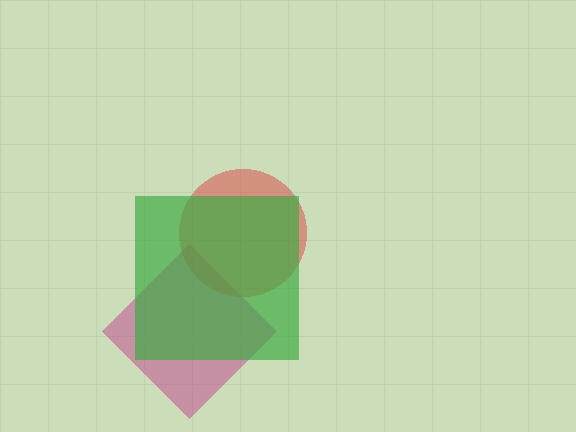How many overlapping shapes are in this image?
There are 3 overlapping shapes in the image.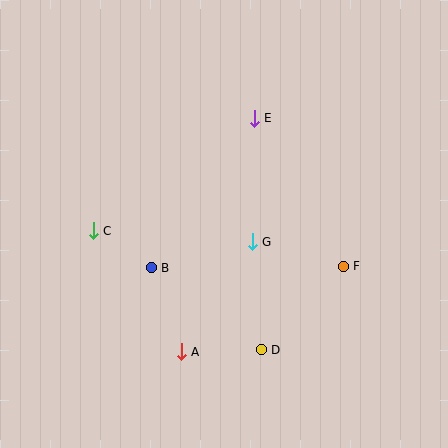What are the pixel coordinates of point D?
Point D is at (261, 350).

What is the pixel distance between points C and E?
The distance between C and E is 196 pixels.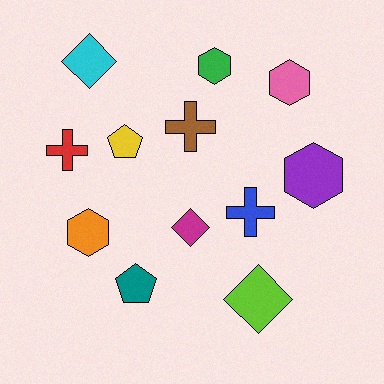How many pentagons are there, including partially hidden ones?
There are 2 pentagons.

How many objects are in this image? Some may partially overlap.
There are 12 objects.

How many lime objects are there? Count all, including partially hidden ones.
There is 1 lime object.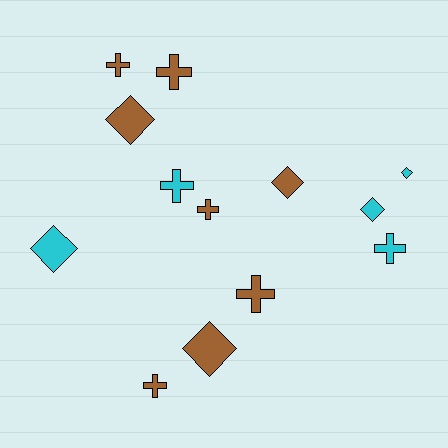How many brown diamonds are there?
There are 3 brown diamonds.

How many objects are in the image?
There are 13 objects.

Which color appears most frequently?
Brown, with 8 objects.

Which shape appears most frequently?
Cross, with 7 objects.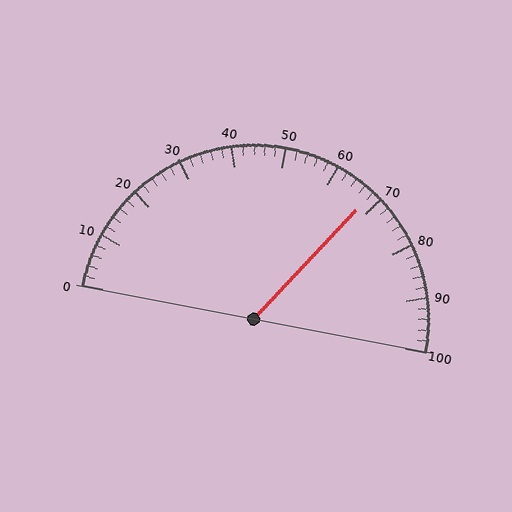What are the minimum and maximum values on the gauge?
The gauge ranges from 0 to 100.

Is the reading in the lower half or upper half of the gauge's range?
The reading is in the upper half of the range (0 to 100).